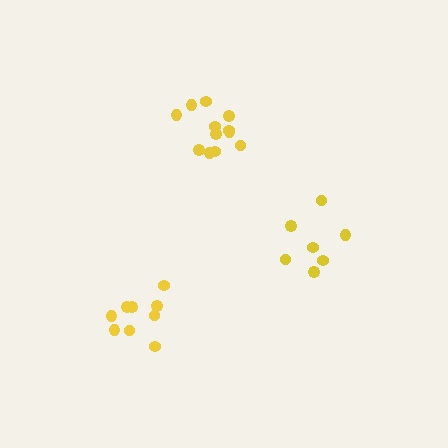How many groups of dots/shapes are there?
There are 3 groups.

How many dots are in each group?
Group 1: 9 dots, Group 2: 7 dots, Group 3: 12 dots (28 total).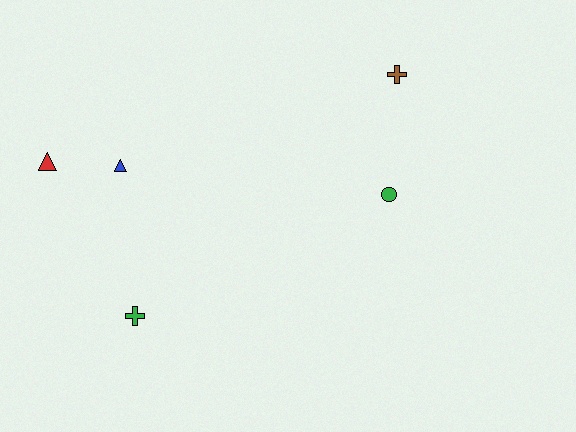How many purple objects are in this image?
There are no purple objects.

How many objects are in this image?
There are 5 objects.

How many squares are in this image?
There are no squares.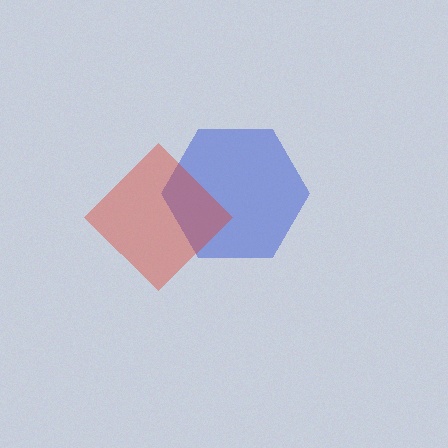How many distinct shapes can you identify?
There are 2 distinct shapes: a blue hexagon, a red diamond.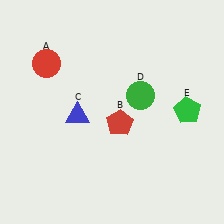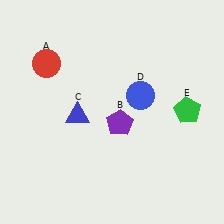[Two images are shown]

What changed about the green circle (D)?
In Image 1, D is green. In Image 2, it changed to blue.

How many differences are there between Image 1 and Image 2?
There are 2 differences between the two images.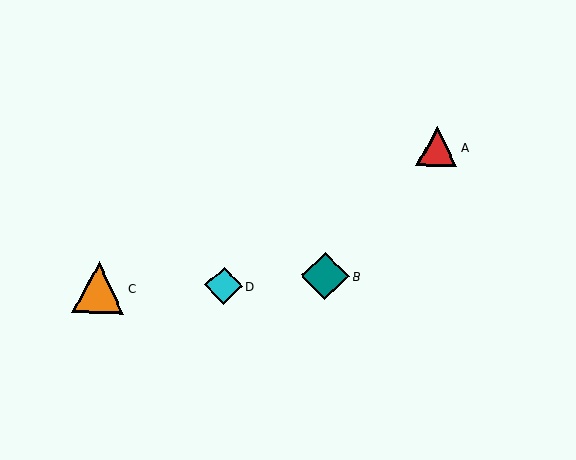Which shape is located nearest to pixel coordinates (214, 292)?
The cyan diamond (labeled D) at (224, 286) is nearest to that location.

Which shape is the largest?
The orange triangle (labeled C) is the largest.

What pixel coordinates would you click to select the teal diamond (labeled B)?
Click at (325, 276) to select the teal diamond B.